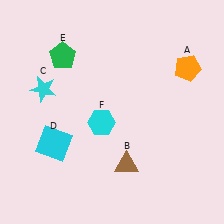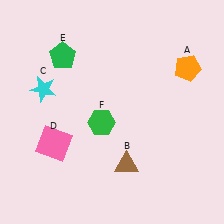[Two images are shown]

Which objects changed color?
D changed from cyan to pink. F changed from cyan to green.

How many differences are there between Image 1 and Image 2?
There are 2 differences between the two images.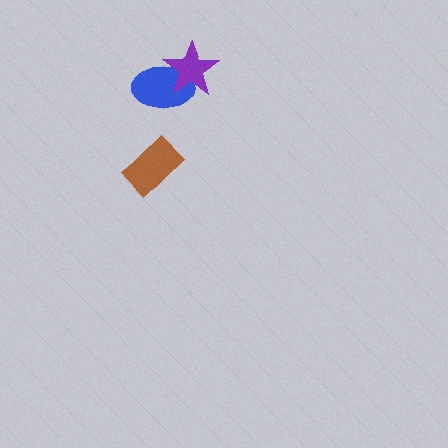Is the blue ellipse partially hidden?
Yes, it is partially covered by another shape.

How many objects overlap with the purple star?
1 object overlaps with the purple star.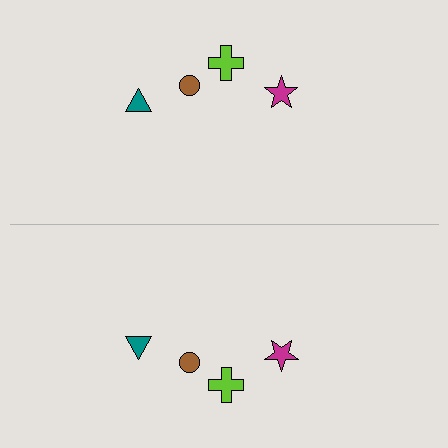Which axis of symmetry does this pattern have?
The pattern has a horizontal axis of symmetry running through the center of the image.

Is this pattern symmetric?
Yes, this pattern has bilateral (reflection) symmetry.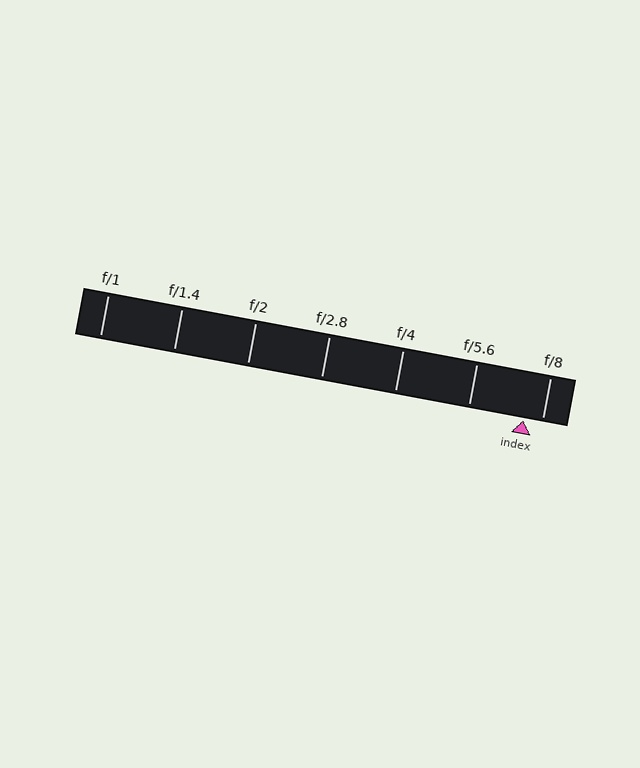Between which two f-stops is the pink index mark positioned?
The index mark is between f/5.6 and f/8.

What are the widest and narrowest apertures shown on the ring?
The widest aperture shown is f/1 and the narrowest is f/8.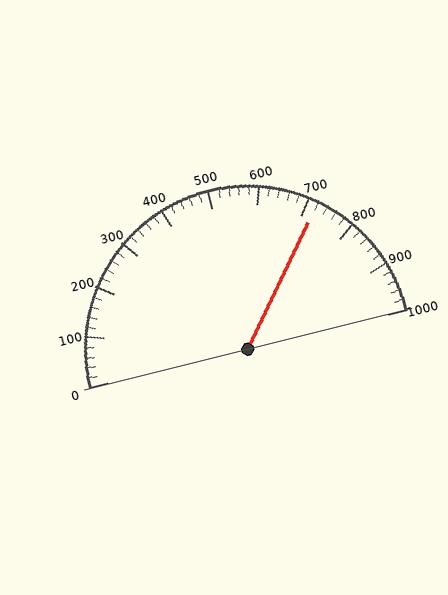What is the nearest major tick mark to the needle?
The nearest major tick mark is 700.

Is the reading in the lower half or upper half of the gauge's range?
The reading is in the upper half of the range (0 to 1000).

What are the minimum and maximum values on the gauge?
The gauge ranges from 0 to 1000.